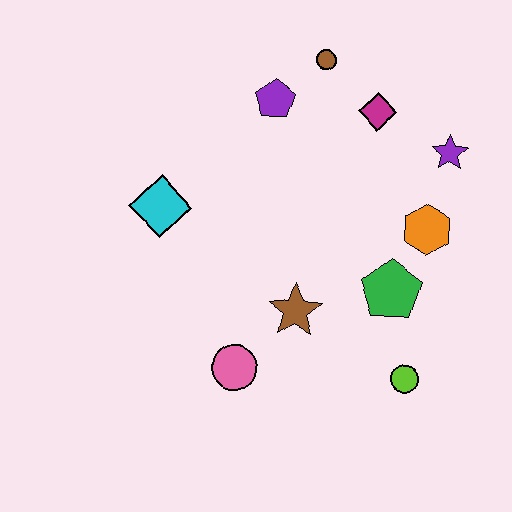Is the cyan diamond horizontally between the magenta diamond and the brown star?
No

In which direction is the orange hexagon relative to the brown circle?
The orange hexagon is below the brown circle.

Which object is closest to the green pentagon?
The orange hexagon is closest to the green pentagon.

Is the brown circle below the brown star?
No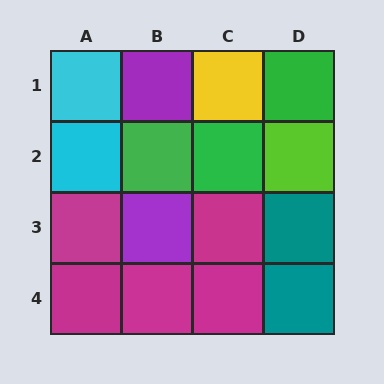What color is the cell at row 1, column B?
Purple.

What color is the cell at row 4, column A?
Magenta.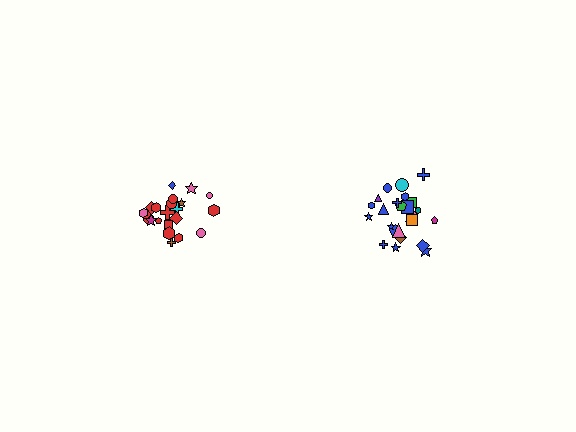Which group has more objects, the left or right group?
The right group.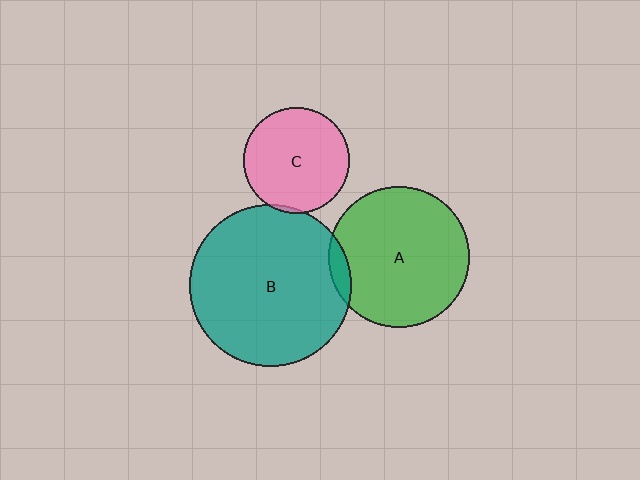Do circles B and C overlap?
Yes.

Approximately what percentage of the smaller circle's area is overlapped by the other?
Approximately 5%.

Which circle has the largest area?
Circle B (teal).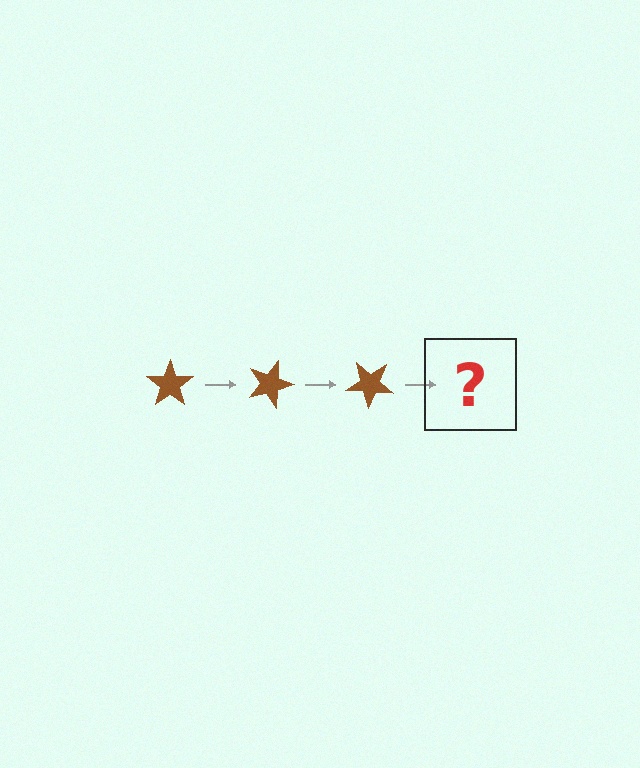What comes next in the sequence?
The next element should be a brown star rotated 60 degrees.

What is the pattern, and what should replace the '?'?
The pattern is that the star rotates 20 degrees each step. The '?' should be a brown star rotated 60 degrees.